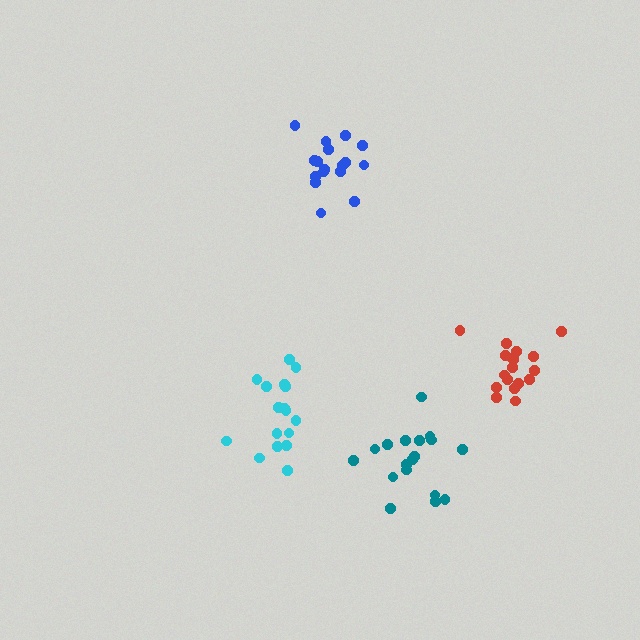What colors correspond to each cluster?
The clusters are colored: cyan, blue, red, teal.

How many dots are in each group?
Group 1: 17 dots, Group 2: 17 dots, Group 3: 17 dots, Group 4: 18 dots (69 total).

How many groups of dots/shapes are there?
There are 4 groups.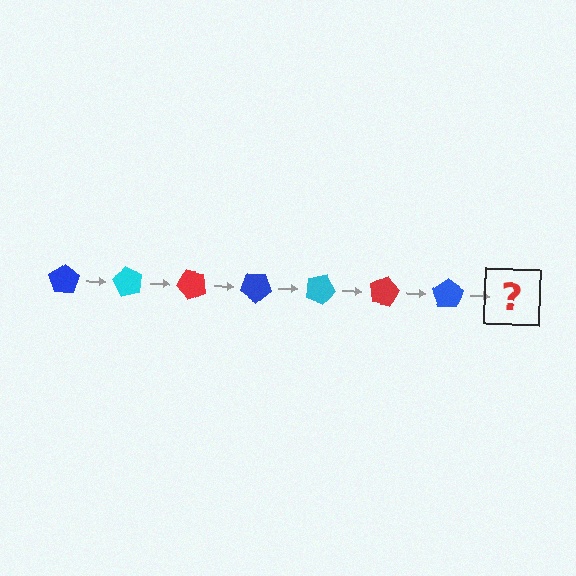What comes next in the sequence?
The next element should be a cyan pentagon, rotated 420 degrees from the start.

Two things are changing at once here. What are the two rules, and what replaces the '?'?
The two rules are that it rotates 60 degrees each step and the color cycles through blue, cyan, and red. The '?' should be a cyan pentagon, rotated 420 degrees from the start.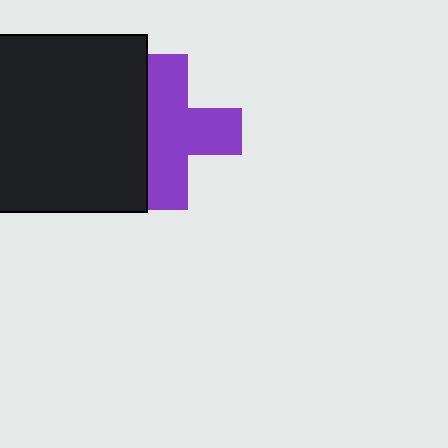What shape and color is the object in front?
The object in front is a black square.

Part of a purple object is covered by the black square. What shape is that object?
It is a cross.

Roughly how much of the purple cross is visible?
Most of it is visible (roughly 70%).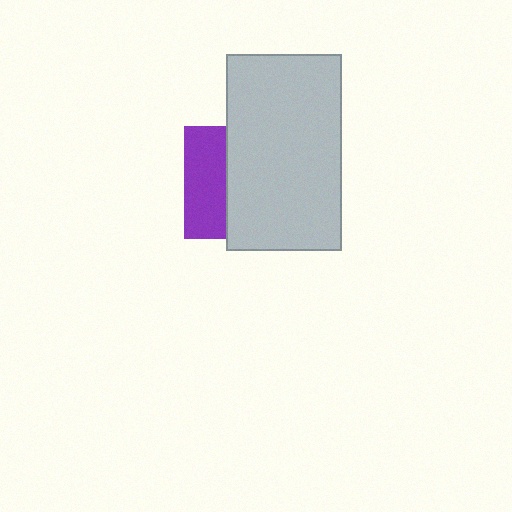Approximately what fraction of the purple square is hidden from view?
Roughly 63% of the purple square is hidden behind the light gray rectangle.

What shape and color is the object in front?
The object in front is a light gray rectangle.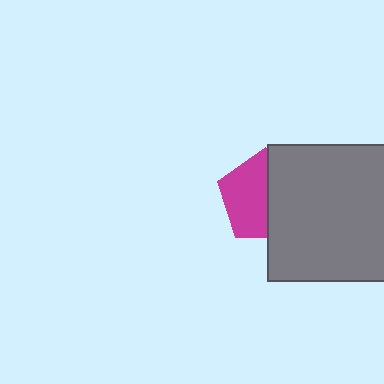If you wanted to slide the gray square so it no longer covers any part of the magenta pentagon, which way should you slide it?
Slide it right — that is the most direct way to separate the two shapes.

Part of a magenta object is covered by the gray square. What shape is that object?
It is a pentagon.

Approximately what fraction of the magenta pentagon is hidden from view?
Roughly 46% of the magenta pentagon is hidden behind the gray square.